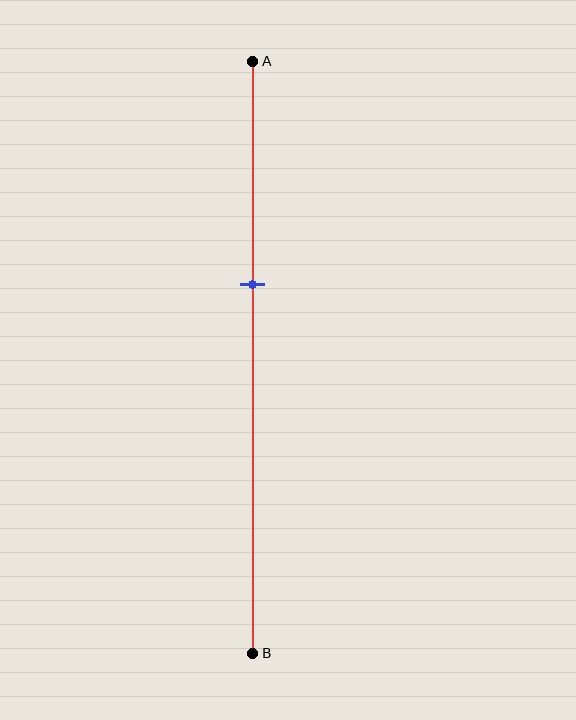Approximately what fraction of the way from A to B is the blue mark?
The blue mark is approximately 40% of the way from A to B.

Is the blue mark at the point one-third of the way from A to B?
No, the mark is at about 40% from A, not at the 33% one-third point.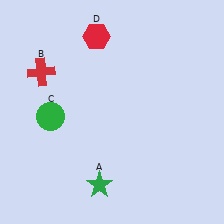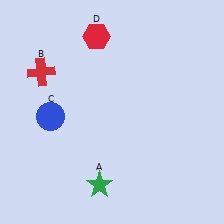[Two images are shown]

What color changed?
The circle (C) changed from green in Image 1 to blue in Image 2.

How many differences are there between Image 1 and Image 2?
There is 1 difference between the two images.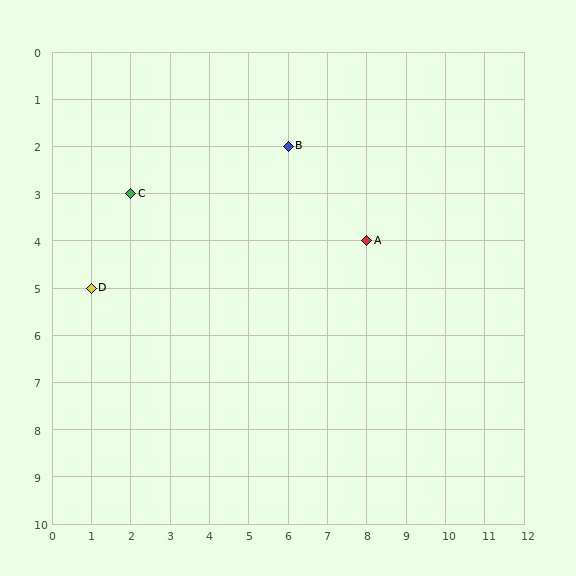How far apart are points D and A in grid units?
Points D and A are 7 columns and 1 row apart (about 7.1 grid units diagonally).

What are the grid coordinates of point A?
Point A is at grid coordinates (8, 4).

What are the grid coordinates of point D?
Point D is at grid coordinates (1, 5).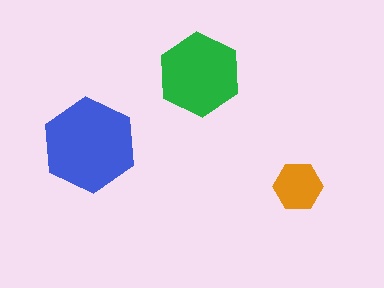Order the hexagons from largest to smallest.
the blue one, the green one, the orange one.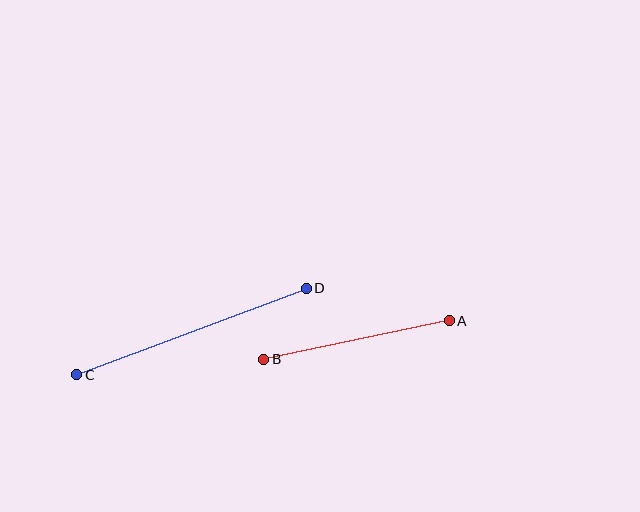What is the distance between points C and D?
The distance is approximately 245 pixels.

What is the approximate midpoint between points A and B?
The midpoint is at approximately (357, 340) pixels.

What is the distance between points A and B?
The distance is approximately 189 pixels.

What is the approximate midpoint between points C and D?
The midpoint is at approximately (191, 332) pixels.